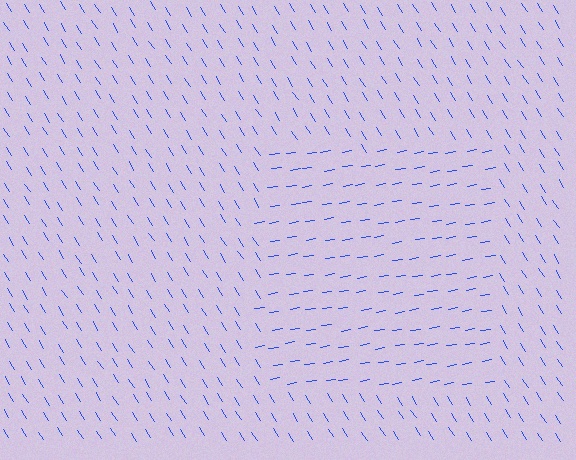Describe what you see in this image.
The image is filled with small blue line segments. A rectangle region in the image has lines oriented differently from the surrounding lines, creating a visible texture boundary.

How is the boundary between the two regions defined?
The boundary is defined purely by a change in line orientation (approximately 67 degrees difference). All lines are the same color and thickness.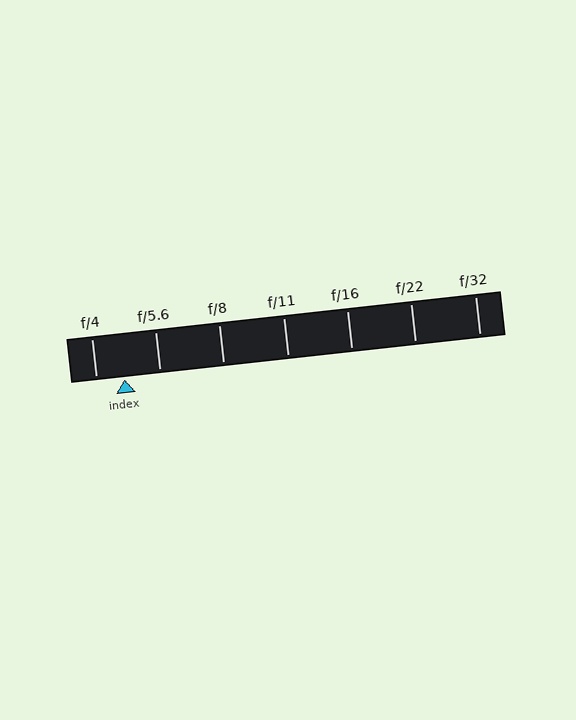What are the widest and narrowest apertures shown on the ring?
The widest aperture shown is f/4 and the narrowest is f/32.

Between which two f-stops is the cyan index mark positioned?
The index mark is between f/4 and f/5.6.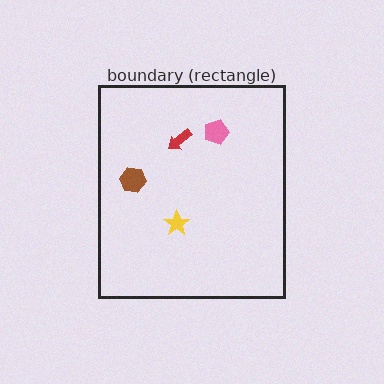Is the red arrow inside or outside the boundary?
Inside.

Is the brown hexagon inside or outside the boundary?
Inside.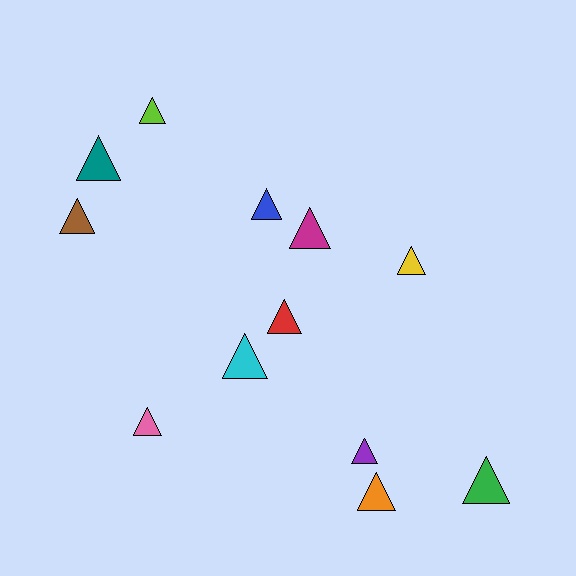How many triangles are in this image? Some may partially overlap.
There are 12 triangles.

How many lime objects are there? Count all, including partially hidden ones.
There is 1 lime object.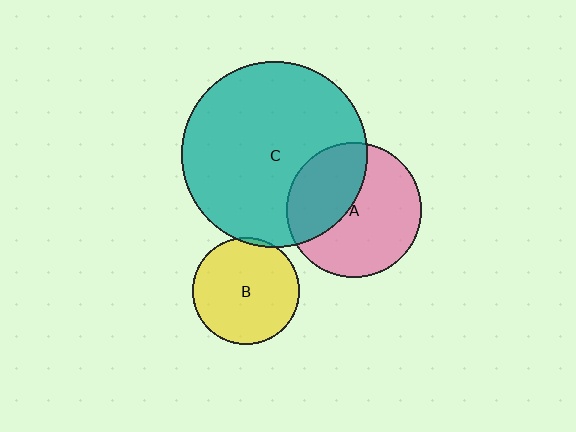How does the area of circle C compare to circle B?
Approximately 3.0 times.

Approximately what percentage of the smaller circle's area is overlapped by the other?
Approximately 40%.